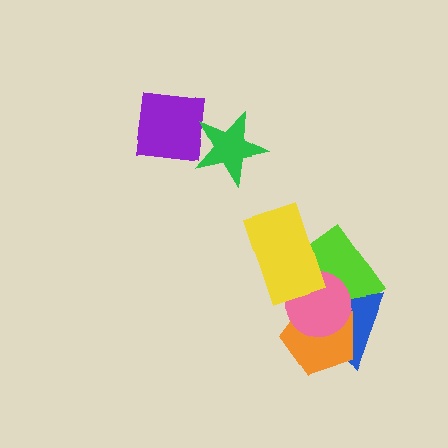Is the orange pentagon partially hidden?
Yes, it is partially covered by another shape.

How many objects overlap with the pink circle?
4 objects overlap with the pink circle.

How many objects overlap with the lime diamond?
4 objects overlap with the lime diamond.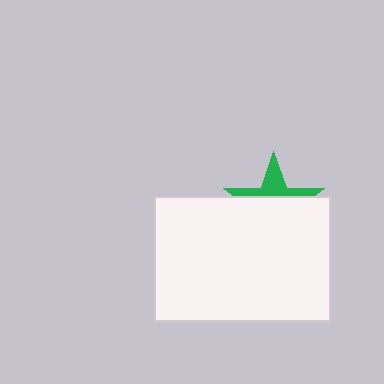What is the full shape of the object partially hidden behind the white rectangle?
The partially hidden object is a green star.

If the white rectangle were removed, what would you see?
You would see the complete green star.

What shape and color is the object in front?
The object in front is a white rectangle.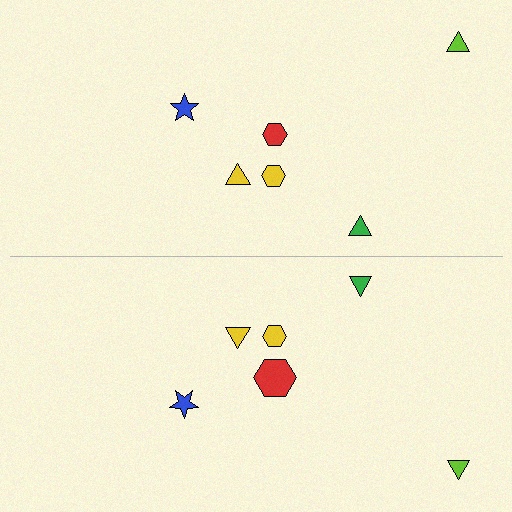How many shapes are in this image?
There are 12 shapes in this image.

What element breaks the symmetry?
The red hexagon on the bottom side has a different size than its mirror counterpart.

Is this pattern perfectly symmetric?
No, the pattern is not perfectly symmetric. The red hexagon on the bottom side has a different size than its mirror counterpart.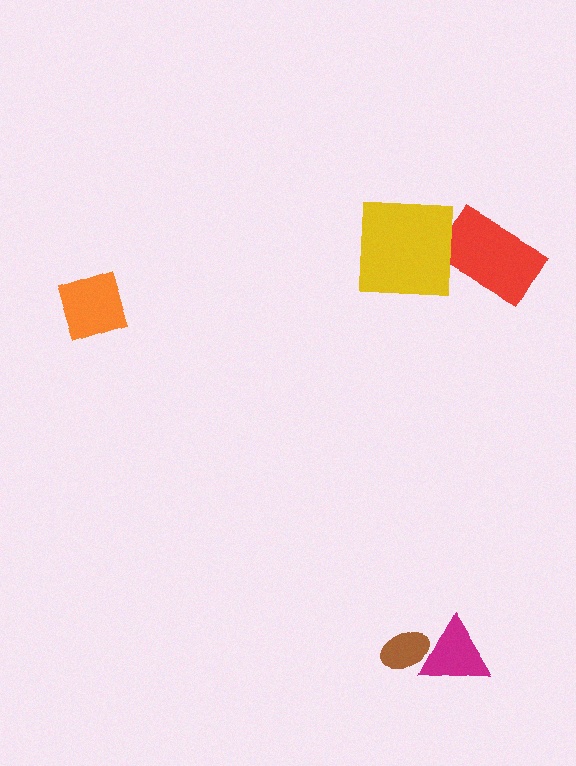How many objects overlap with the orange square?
0 objects overlap with the orange square.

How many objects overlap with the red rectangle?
0 objects overlap with the red rectangle.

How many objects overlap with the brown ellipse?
1 object overlaps with the brown ellipse.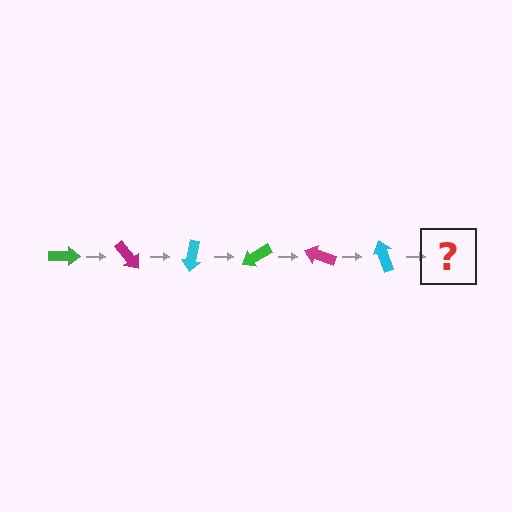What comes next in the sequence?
The next element should be a green arrow, rotated 300 degrees from the start.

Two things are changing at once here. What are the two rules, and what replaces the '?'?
The two rules are that it rotates 50 degrees each step and the color cycles through green, magenta, and cyan. The '?' should be a green arrow, rotated 300 degrees from the start.